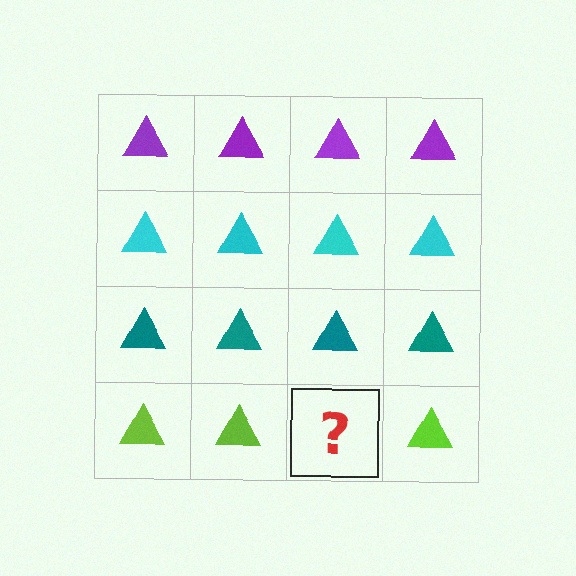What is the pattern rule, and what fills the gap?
The rule is that each row has a consistent color. The gap should be filled with a lime triangle.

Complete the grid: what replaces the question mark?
The question mark should be replaced with a lime triangle.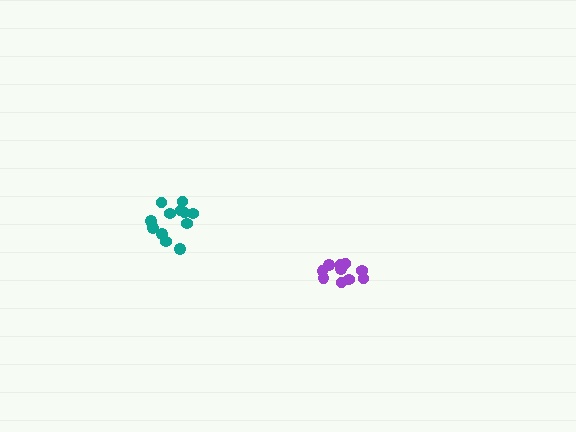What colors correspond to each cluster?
The clusters are colored: purple, teal.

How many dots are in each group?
Group 1: 11 dots, Group 2: 12 dots (23 total).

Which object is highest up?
The teal cluster is topmost.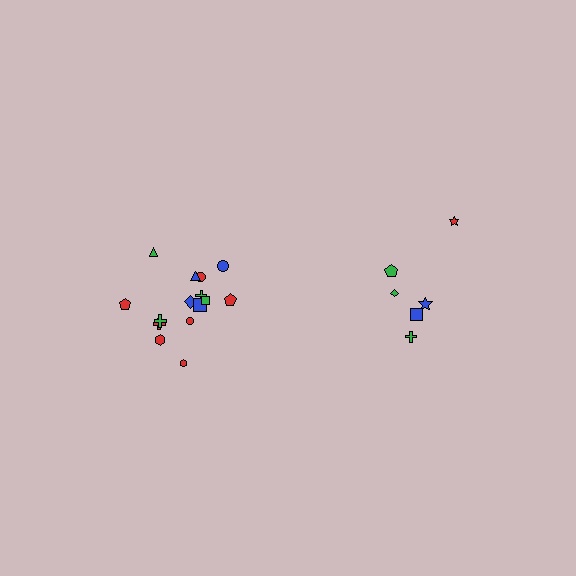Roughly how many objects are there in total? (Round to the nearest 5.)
Roughly 20 objects in total.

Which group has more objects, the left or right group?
The left group.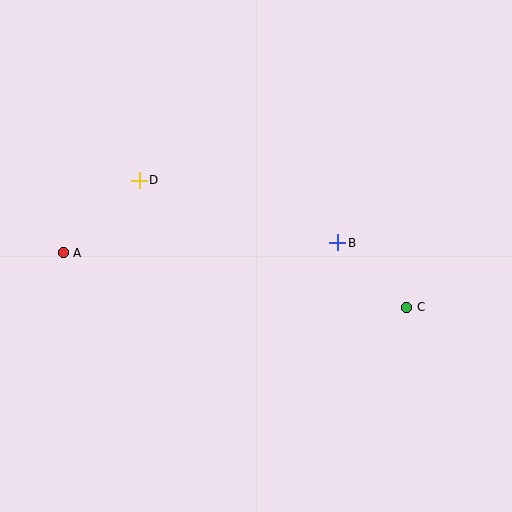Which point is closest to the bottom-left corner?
Point A is closest to the bottom-left corner.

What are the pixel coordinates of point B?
Point B is at (338, 243).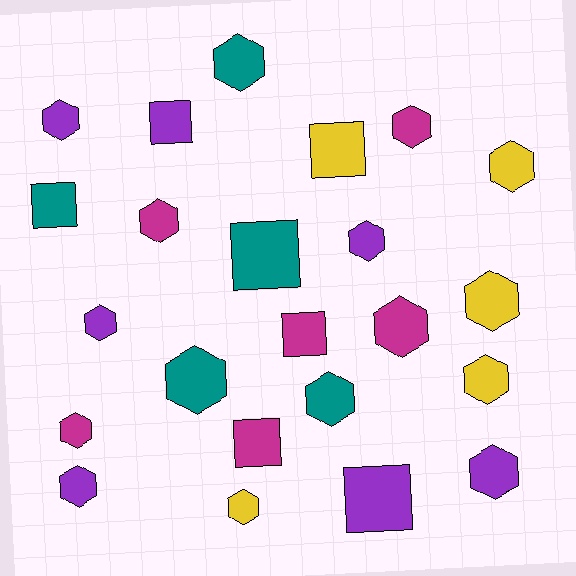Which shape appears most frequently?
Hexagon, with 16 objects.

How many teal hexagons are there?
There are 3 teal hexagons.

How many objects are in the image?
There are 23 objects.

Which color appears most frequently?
Purple, with 7 objects.